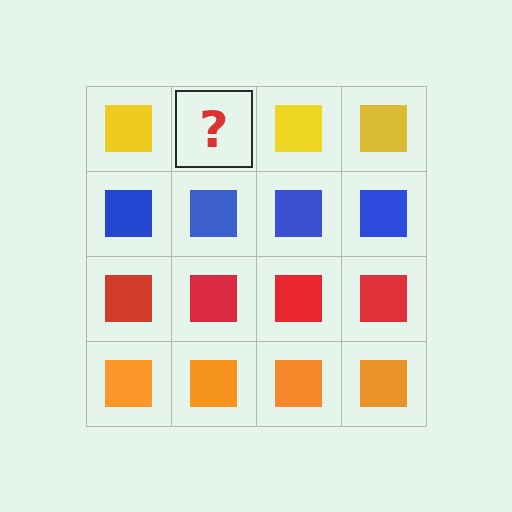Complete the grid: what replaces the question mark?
The question mark should be replaced with a yellow square.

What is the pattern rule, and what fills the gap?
The rule is that each row has a consistent color. The gap should be filled with a yellow square.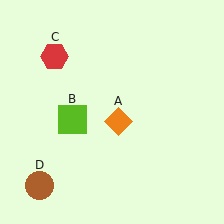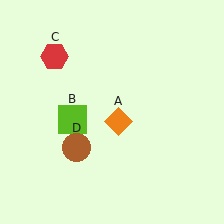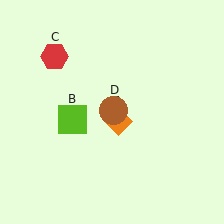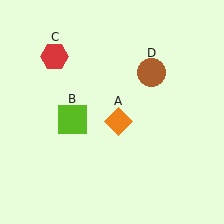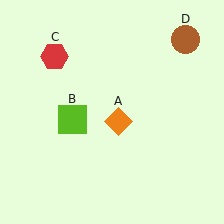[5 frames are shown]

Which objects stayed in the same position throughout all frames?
Orange diamond (object A) and lime square (object B) and red hexagon (object C) remained stationary.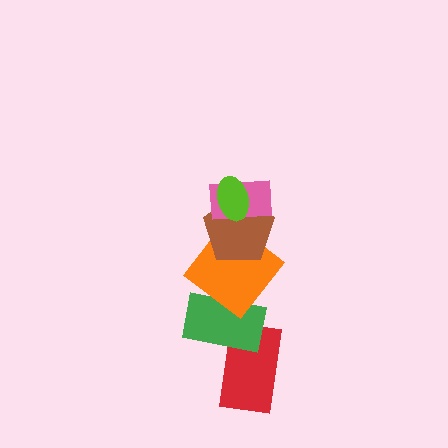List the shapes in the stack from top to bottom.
From top to bottom: the lime ellipse, the pink rectangle, the brown pentagon, the orange diamond, the green rectangle, the red rectangle.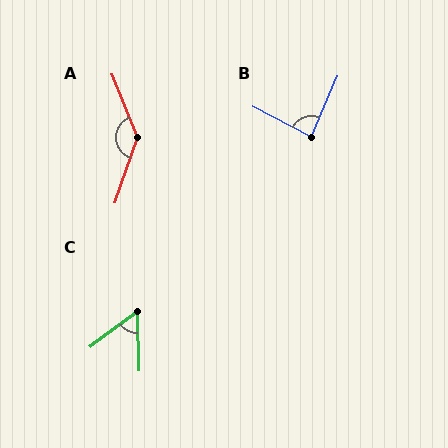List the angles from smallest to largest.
C (55°), B (86°), A (139°).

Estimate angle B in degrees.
Approximately 86 degrees.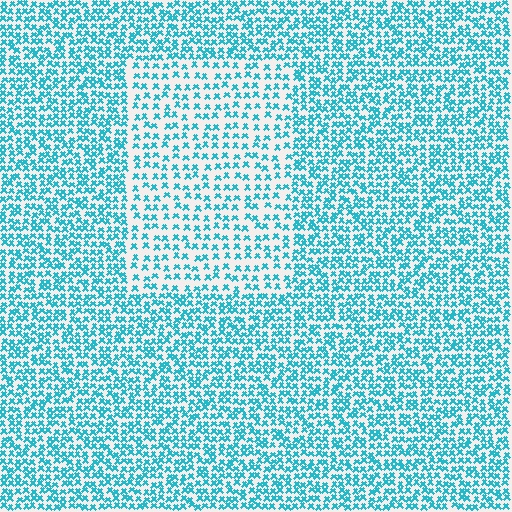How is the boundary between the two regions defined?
The boundary is defined by a change in element density (approximately 1.8x ratio). All elements are the same color, size, and shape.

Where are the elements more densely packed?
The elements are more densely packed outside the rectangle boundary.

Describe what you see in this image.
The image contains small cyan elements arranged at two different densities. A rectangle-shaped region is visible where the elements are less densely packed than the surrounding area.